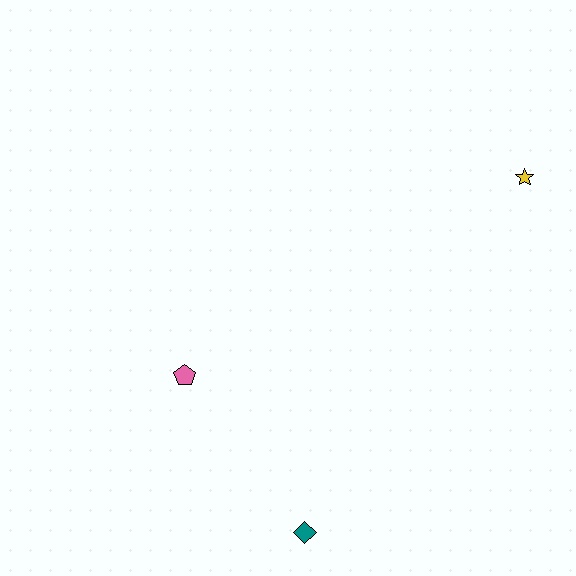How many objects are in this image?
There are 3 objects.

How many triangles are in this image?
There are no triangles.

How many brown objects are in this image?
There are no brown objects.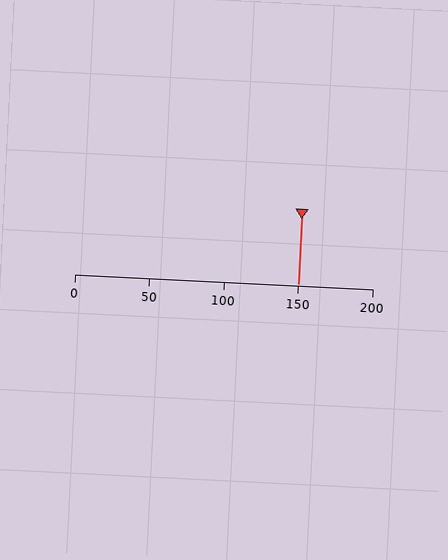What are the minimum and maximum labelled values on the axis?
The axis runs from 0 to 200.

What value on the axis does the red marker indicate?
The marker indicates approximately 150.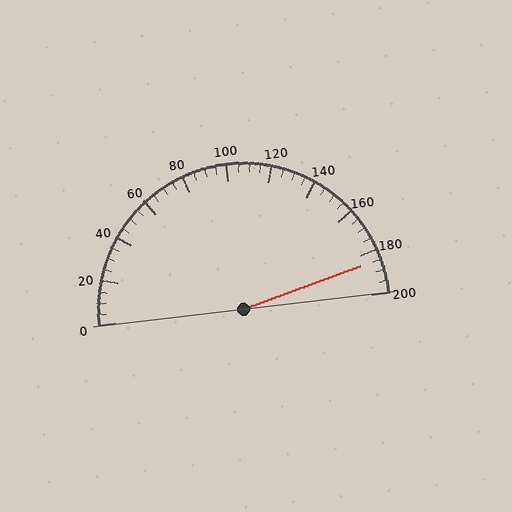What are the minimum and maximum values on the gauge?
The gauge ranges from 0 to 200.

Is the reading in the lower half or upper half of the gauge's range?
The reading is in the upper half of the range (0 to 200).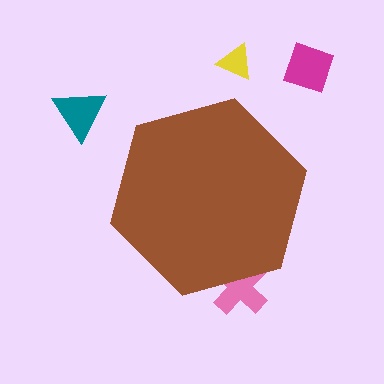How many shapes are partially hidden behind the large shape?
1 shape is partially hidden.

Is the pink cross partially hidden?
Yes, the pink cross is partially hidden behind the brown hexagon.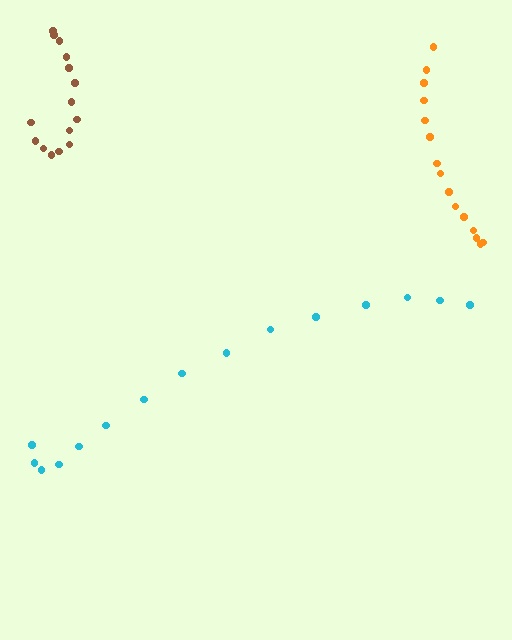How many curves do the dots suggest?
There are 3 distinct paths.